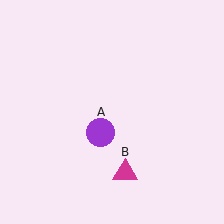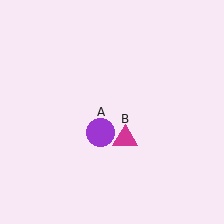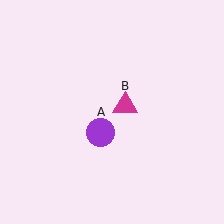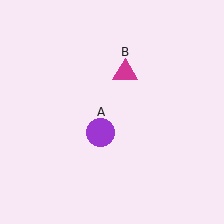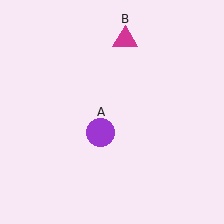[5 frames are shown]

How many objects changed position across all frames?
1 object changed position: magenta triangle (object B).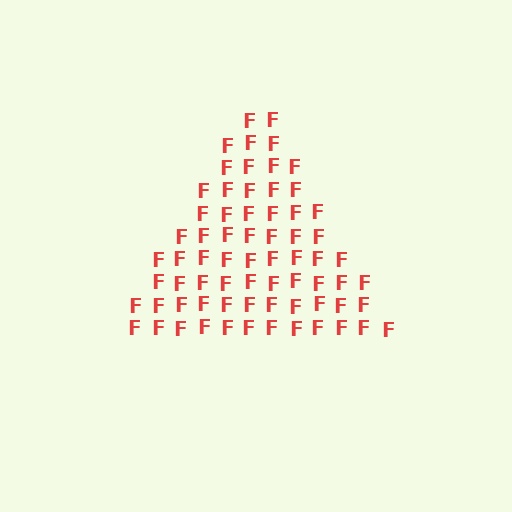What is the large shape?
The large shape is a triangle.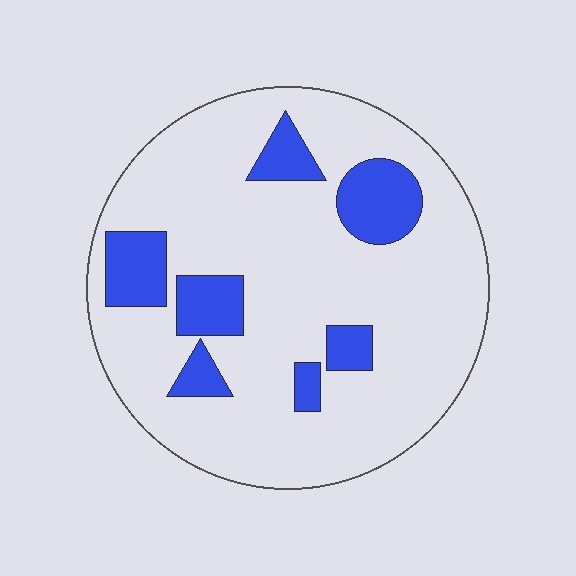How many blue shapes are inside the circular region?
7.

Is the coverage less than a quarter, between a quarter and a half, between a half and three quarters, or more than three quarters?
Less than a quarter.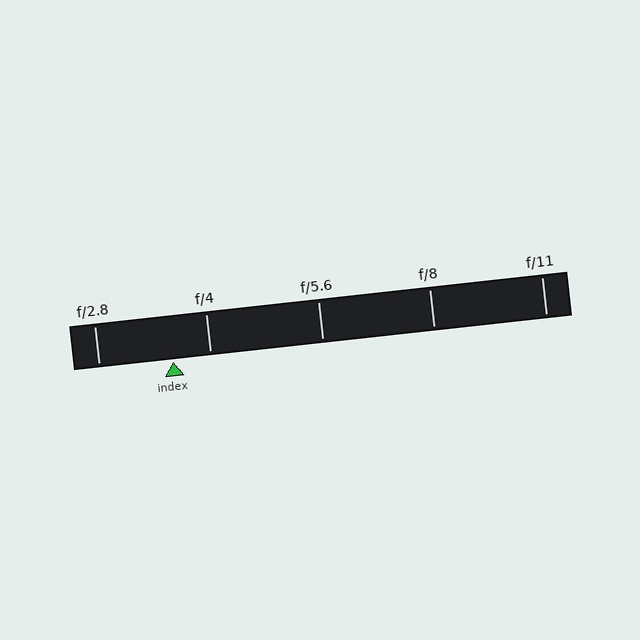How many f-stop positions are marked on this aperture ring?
There are 5 f-stop positions marked.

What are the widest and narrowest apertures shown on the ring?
The widest aperture shown is f/2.8 and the narrowest is f/11.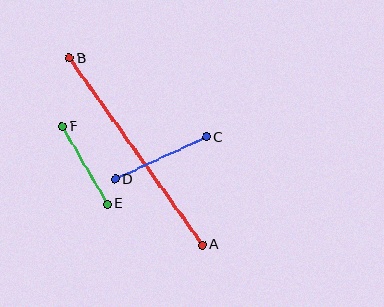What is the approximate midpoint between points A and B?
The midpoint is at approximately (136, 151) pixels.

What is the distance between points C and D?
The distance is approximately 100 pixels.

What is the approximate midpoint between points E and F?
The midpoint is at approximately (85, 165) pixels.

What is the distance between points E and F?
The distance is approximately 89 pixels.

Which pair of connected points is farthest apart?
Points A and B are farthest apart.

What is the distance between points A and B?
The distance is approximately 229 pixels.